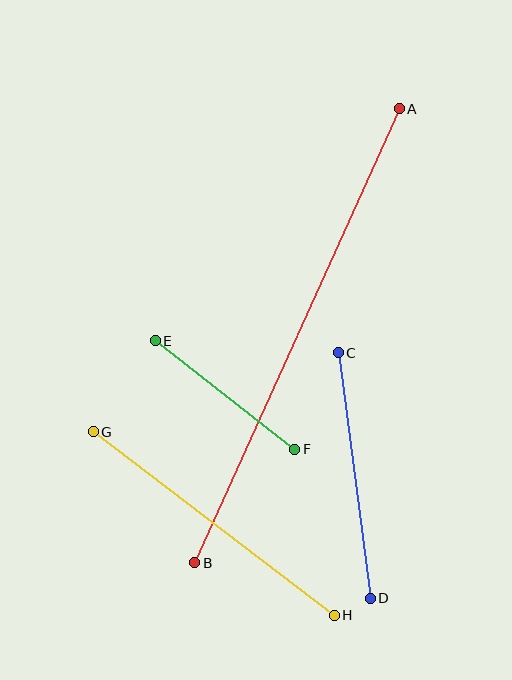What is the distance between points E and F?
The distance is approximately 177 pixels.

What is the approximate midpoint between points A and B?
The midpoint is at approximately (297, 336) pixels.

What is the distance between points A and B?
The distance is approximately 498 pixels.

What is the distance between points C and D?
The distance is approximately 247 pixels.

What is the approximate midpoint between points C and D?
The midpoint is at approximately (354, 476) pixels.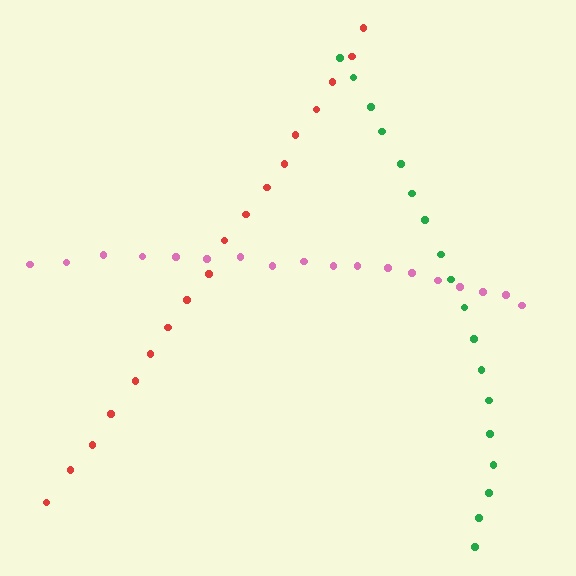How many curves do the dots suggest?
There are 3 distinct paths.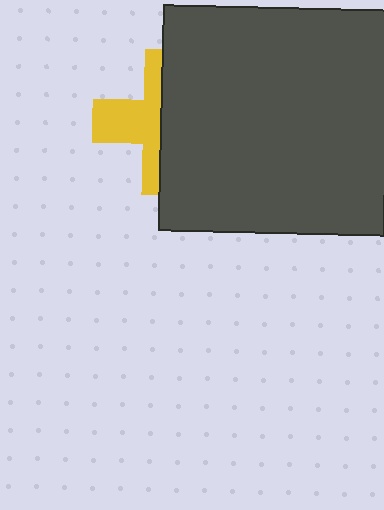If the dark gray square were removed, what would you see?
You would see the complete yellow cross.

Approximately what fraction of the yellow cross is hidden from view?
Roughly 56% of the yellow cross is hidden behind the dark gray square.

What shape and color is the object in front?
The object in front is a dark gray square.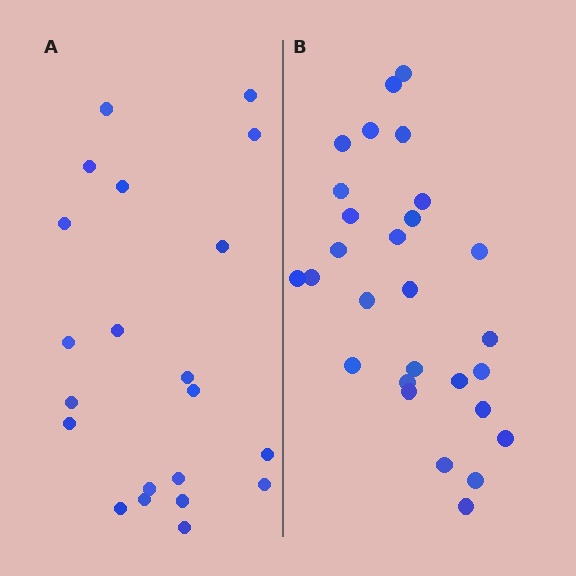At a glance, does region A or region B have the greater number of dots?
Region B (the right region) has more dots.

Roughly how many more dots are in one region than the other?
Region B has roughly 8 or so more dots than region A.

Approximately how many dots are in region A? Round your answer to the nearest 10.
About 20 dots. (The exact count is 21, which rounds to 20.)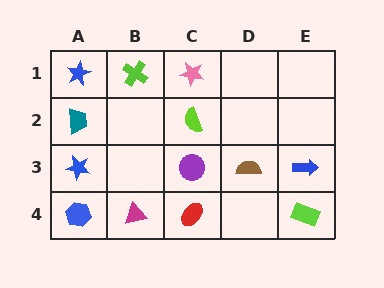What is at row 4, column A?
A blue hexagon.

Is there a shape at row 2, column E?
No, that cell is empty.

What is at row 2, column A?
A teal trapezoid.